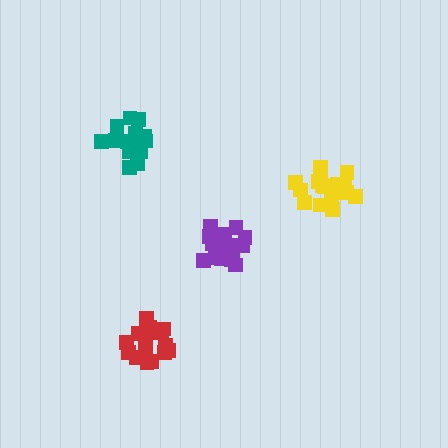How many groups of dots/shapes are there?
There are 4 groups.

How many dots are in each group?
Group 1: 18 dots, Group 2: 20 dots, Group 3: 17 dots, Group 4: 18 dots (73 total).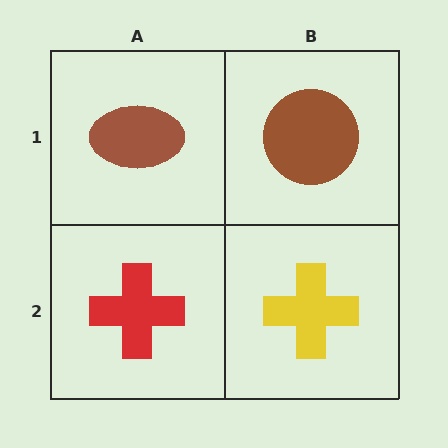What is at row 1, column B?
A brown circle.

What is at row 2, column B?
A yellow cross.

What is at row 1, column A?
A brown ellipse.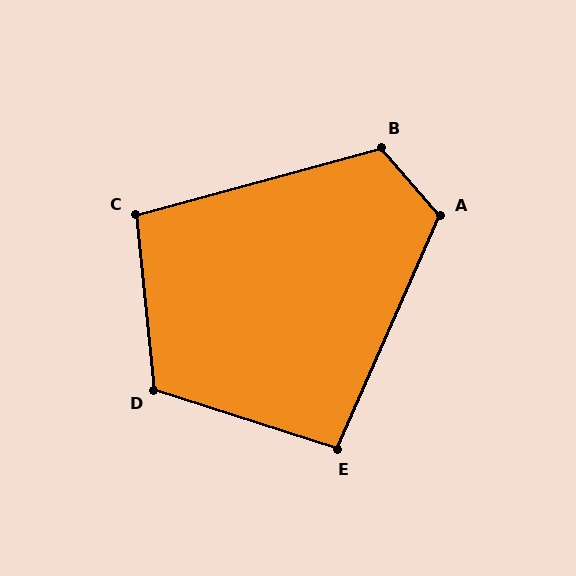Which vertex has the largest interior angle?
B, at approximately 116 degrees.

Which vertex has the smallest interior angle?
E, at approximately 96 degrees.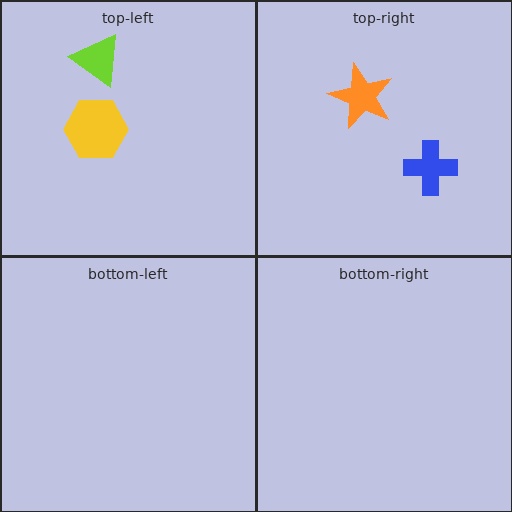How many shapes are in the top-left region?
2.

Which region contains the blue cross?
The top-right region.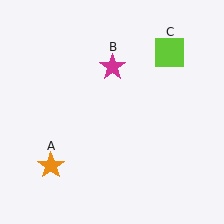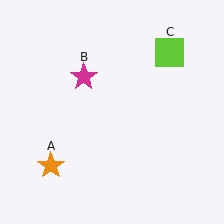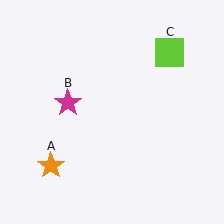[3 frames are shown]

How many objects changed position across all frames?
1 object changed position: magenta star (object B).